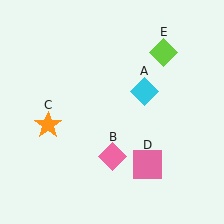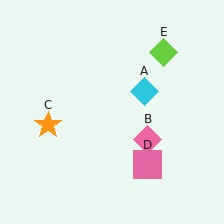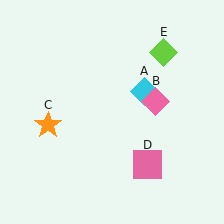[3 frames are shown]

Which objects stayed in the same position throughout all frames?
Cyan diamond (object A) and orange star (object C) and pink square (object D) and lime diamond (object E) remained stationary.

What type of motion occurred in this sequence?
The pink diamond (object B) rotated counterclockwise around the center of the scene.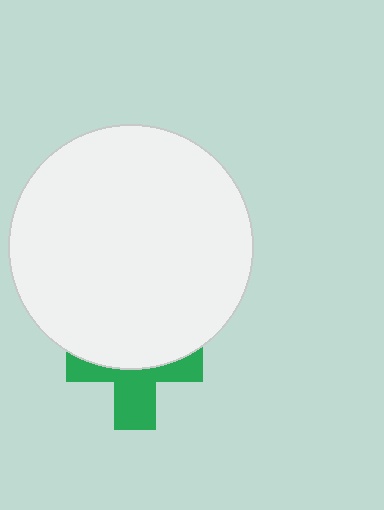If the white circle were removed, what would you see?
You would see the complete green cross.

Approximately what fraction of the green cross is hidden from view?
Roughly 53% of the green cross is hidden behind the white circle.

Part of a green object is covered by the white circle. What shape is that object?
It is a cross.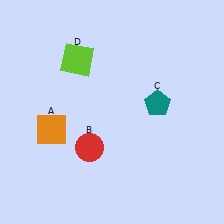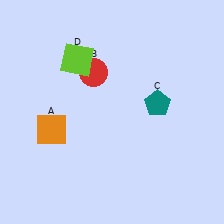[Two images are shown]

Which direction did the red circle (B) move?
The red circle (B) moved up.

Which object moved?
The red circle (B) moved up.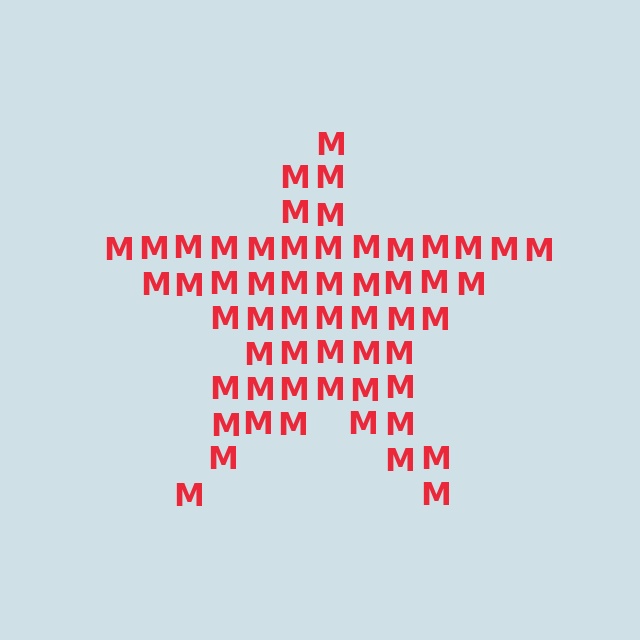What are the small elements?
The small elements are letter M's.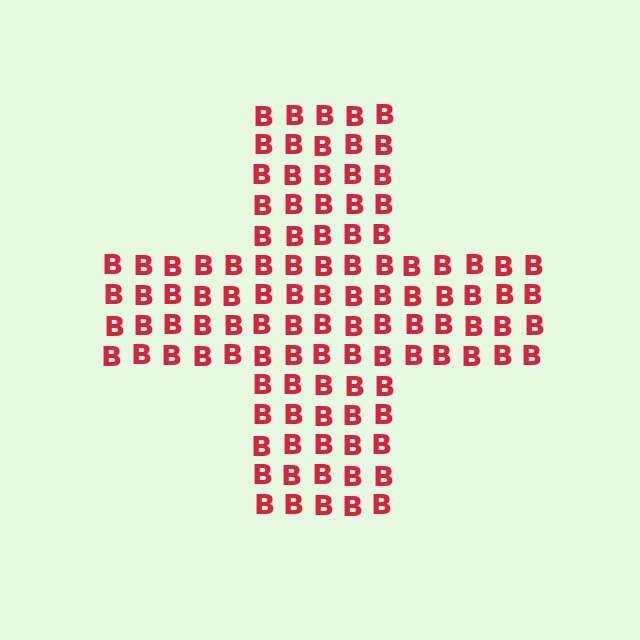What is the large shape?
The large shape is a cross.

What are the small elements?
The small elements are letter B's.